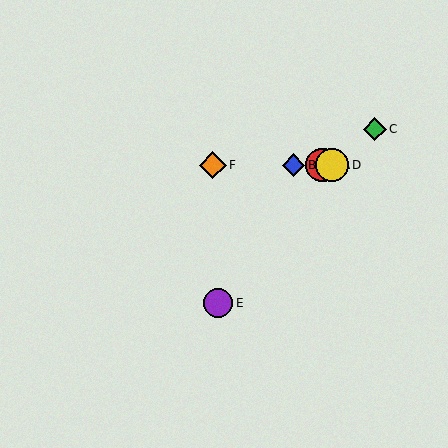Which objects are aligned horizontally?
Objects A, B, D, F are aligned horizontally.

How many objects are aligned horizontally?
4 objects (A, B, D, F) are aligned horizontally.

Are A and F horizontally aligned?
Yes, both are at y≈165.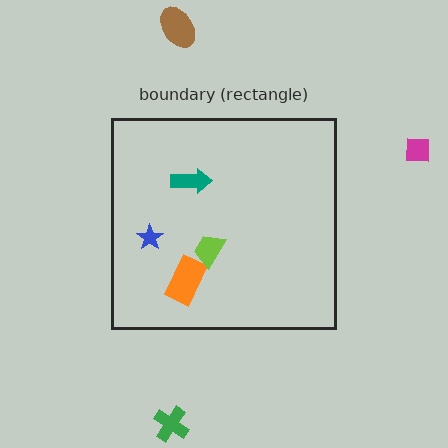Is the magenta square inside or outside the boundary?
Outside.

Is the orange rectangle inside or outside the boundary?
Inside.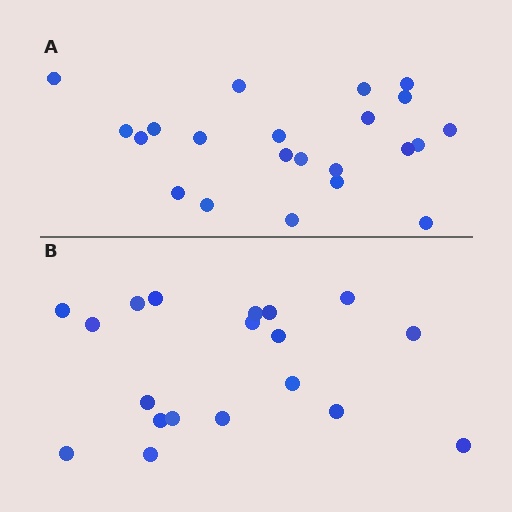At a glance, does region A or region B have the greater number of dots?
Region A (the top region) has more dots.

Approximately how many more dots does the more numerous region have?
Region A has just a few more — roughly 2 or 3 more dots than region B.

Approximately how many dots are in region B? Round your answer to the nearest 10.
About 20 dots. (The exact count is 19, which rounds to 20.)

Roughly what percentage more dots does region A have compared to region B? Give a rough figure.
About 15% more.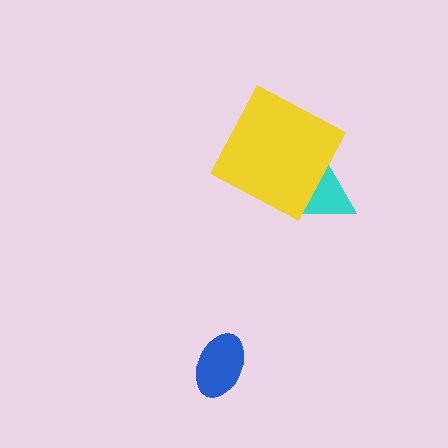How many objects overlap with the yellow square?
1 object overlaps with the yellow square.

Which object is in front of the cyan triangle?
The yellow square is in front of the cyan triangle.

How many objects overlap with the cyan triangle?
1 object overlaps with the cyan triangle.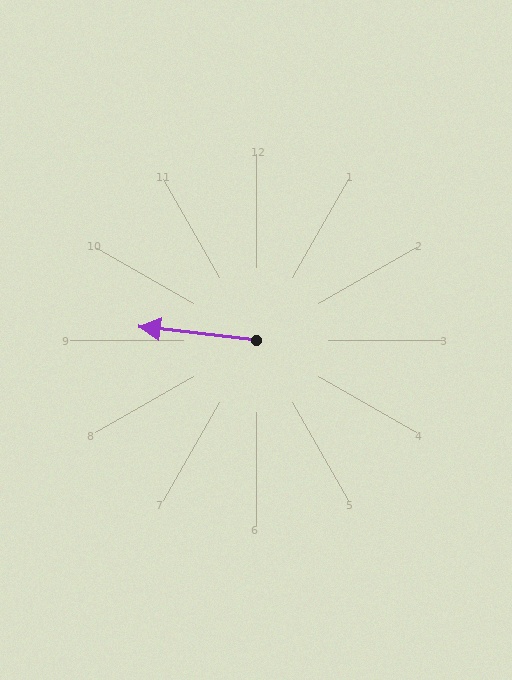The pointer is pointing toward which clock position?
Roughly 9 o'clock.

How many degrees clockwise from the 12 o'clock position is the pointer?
Approximately 277 degrees.